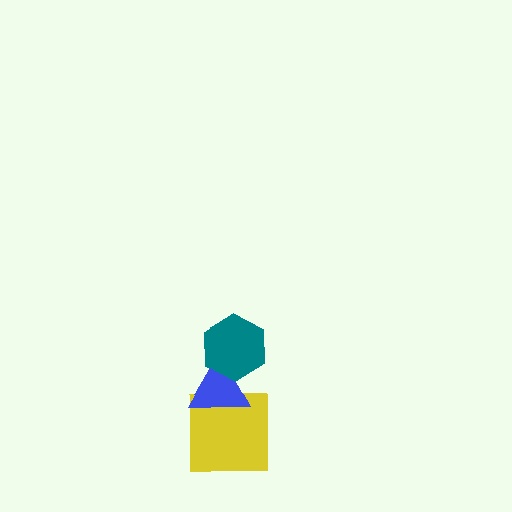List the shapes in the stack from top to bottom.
From top to bottom: the teal hexagon, the blue triangle, the yellow square.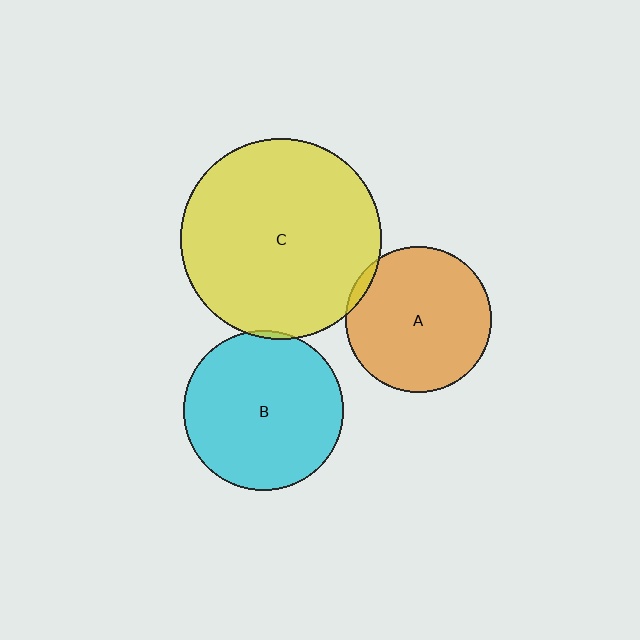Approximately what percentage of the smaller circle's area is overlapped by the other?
Approximately 5%.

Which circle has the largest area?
Circle C (yellow).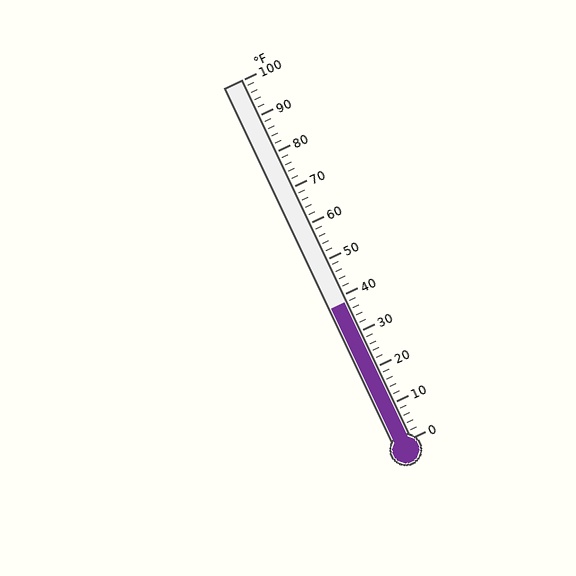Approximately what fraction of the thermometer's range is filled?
The thermometer is filled to approximately 40% of its range.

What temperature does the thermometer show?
The thermometer shows approximately 38°F.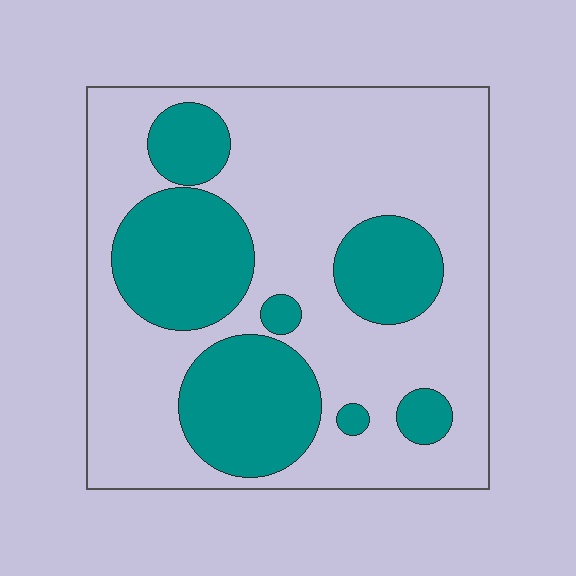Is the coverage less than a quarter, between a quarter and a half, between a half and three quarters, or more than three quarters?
Between a quarter and a half.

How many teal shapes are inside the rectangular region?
7.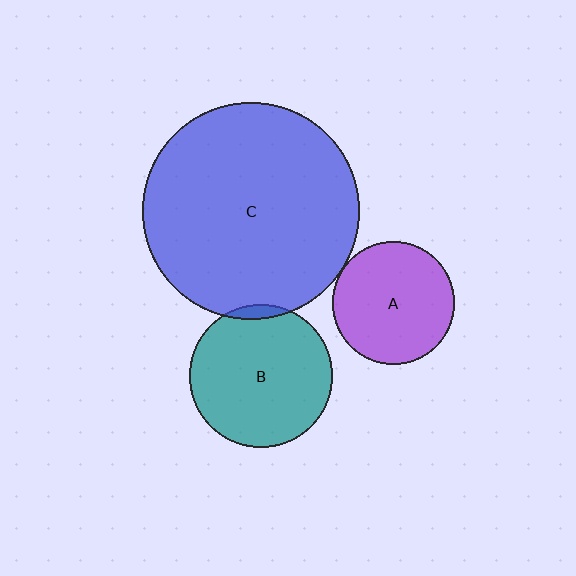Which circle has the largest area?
Circle C (blue).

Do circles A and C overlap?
Yes.